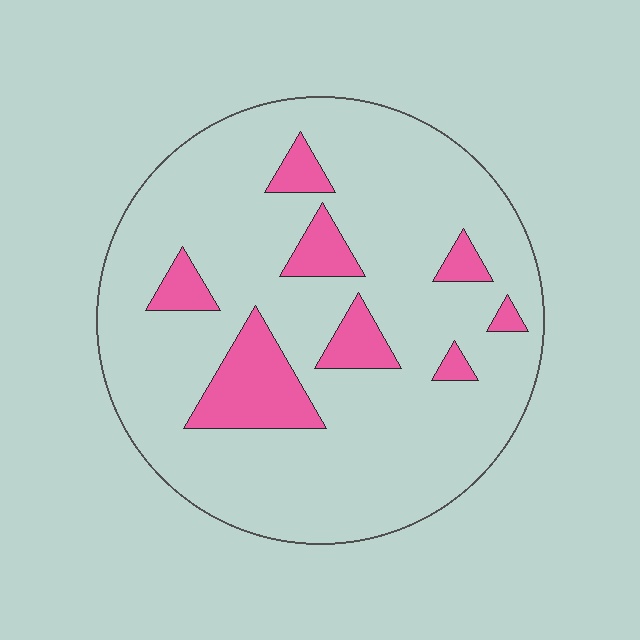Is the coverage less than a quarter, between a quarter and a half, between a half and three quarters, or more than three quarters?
Less than a quarter.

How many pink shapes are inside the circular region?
8.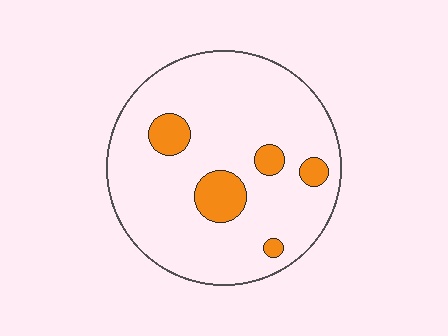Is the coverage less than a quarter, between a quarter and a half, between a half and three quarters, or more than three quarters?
Less than a quarter.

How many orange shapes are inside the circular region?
5.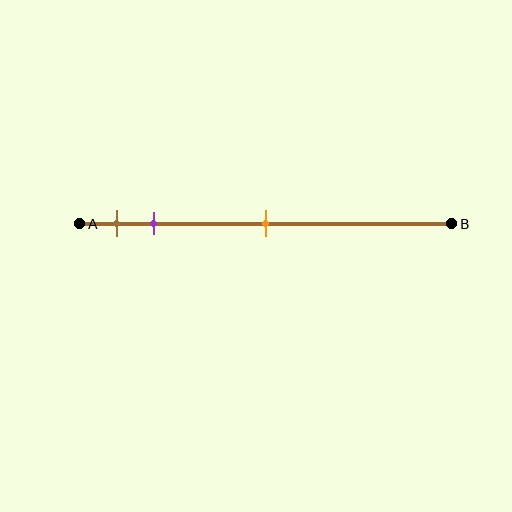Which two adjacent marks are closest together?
The brown and purple marks are the closest adjacent pair.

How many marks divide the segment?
There are 3 marks dividing the segment.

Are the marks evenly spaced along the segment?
No, the marks are not evenly spaced.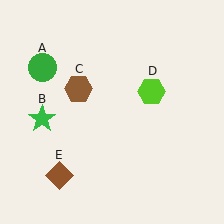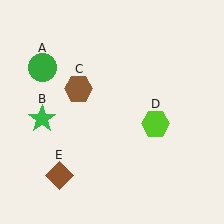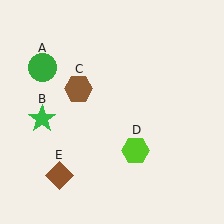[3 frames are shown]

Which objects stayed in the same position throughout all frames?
Green circle (object A) and green star (object B) and brown hexagon (object C) and brown diamond (object E) remained stationary.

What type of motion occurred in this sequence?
The lime hexagon (object D) rotated clockwise around the center of the scene.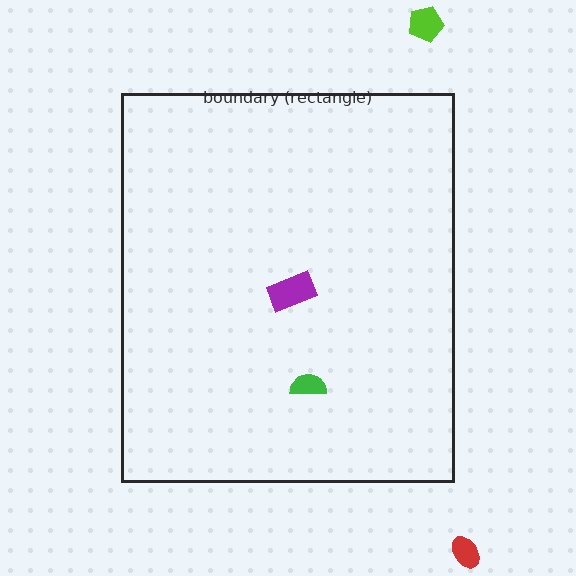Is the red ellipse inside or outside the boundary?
Outside.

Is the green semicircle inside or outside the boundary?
Inside.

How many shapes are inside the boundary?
2 inside, 2 outside.